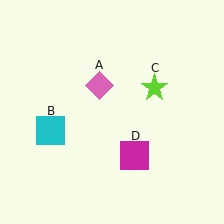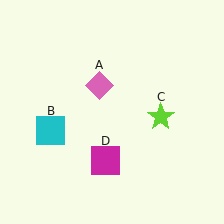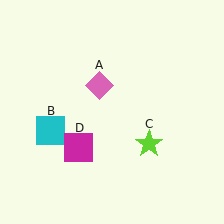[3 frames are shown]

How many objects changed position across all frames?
2 objects changed position: lime star (object C), magenta square (object D).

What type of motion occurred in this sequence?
The lime star (object C), magenta square (object D) rotated clockwise around the center of the scene.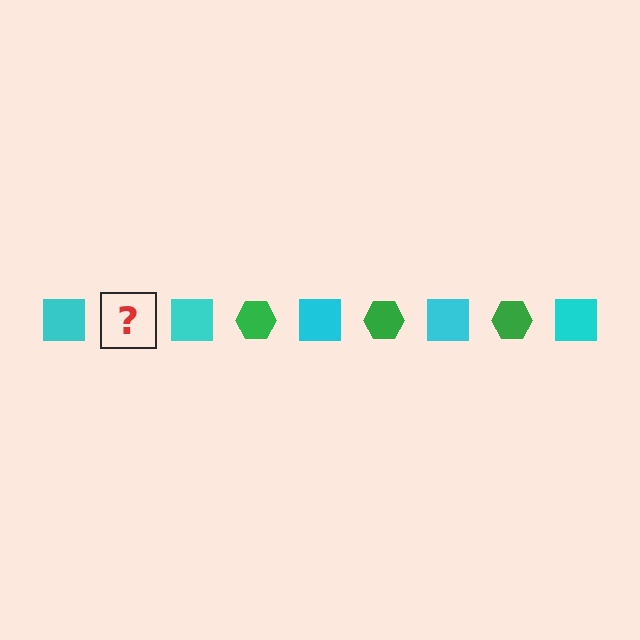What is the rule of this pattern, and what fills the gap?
The rule is that the pattern alternates between cyan square and green hexagon. The gap should be filled with a green hexagon.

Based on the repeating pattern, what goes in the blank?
The blank should be a green hexagon.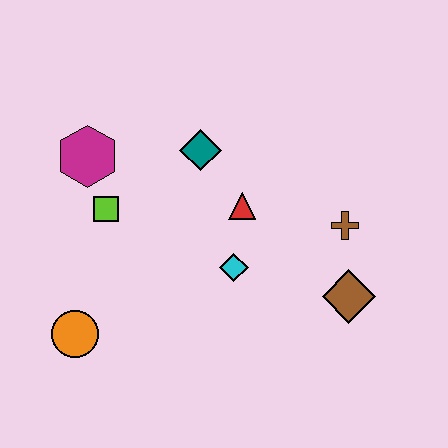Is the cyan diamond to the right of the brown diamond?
No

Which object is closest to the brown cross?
The brown diamond is closest to the brown cross.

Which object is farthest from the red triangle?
The orange circle is farthest from the red triangle.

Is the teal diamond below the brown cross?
No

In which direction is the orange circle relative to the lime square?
The orange circle is below the lime square.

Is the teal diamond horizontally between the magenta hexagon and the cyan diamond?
Yes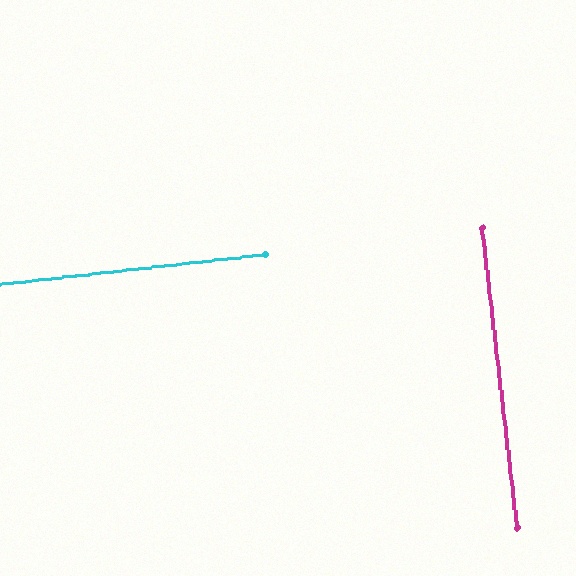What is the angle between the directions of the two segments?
Approximately 90 degrees.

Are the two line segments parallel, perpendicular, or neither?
Perpendicular — they meet at approximately 90°.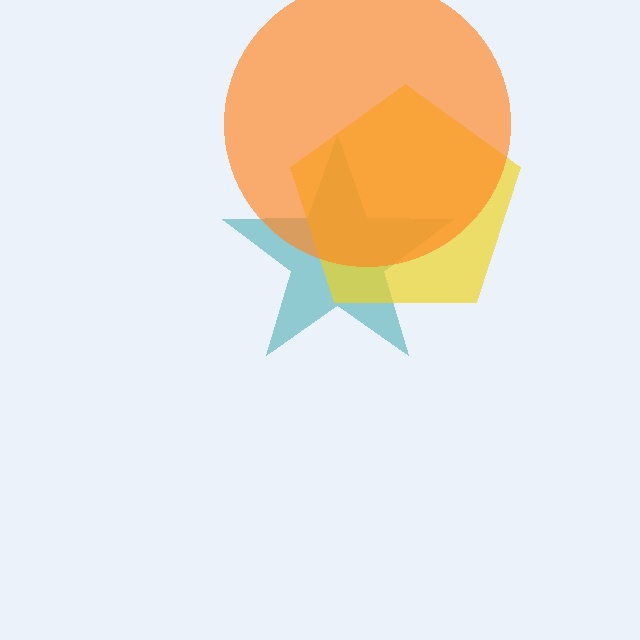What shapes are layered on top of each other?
The layered shapes are: a teal star, a yellow pentagon, an orange circle.